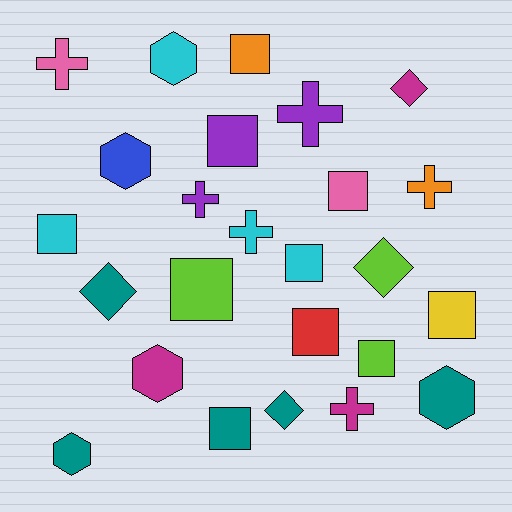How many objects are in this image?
There are 25 objects.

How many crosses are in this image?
There are 6 crosses.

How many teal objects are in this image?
There are 5 teal objects.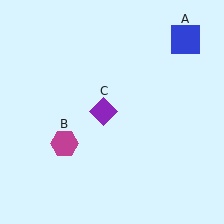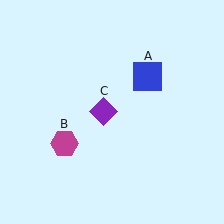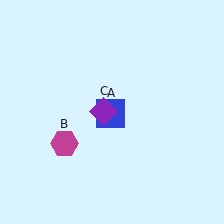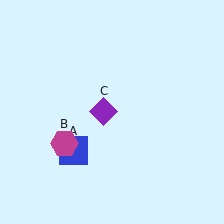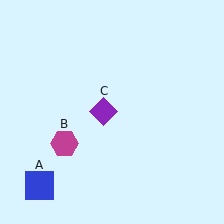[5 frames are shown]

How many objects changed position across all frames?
1 object changed position: blue square (object A).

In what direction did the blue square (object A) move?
The blue square (object A) moved down and to the left.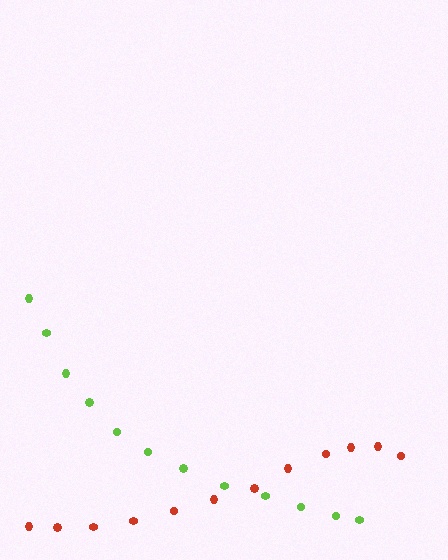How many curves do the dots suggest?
There are 2 distinct paths.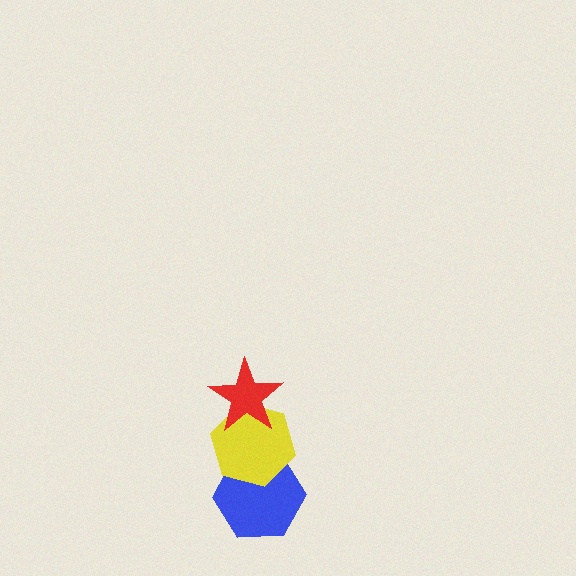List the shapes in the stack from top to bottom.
From top to bottom: the red star, the yellow hexagon, the blue hexagon.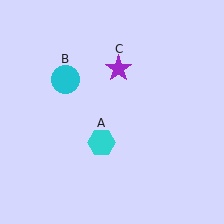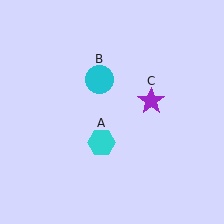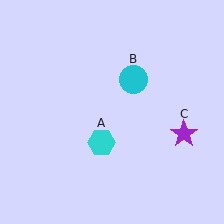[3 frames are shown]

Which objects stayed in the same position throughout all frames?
Cyan hexagon (object A) remained stationary.